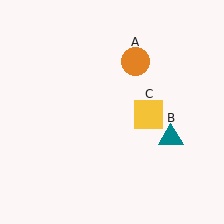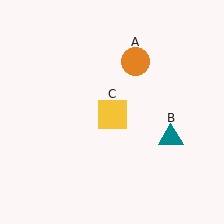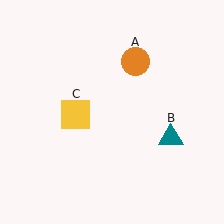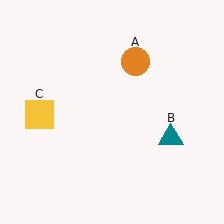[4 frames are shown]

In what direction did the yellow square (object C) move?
The yellow square (object C) moved left.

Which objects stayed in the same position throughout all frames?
Orange circle (object A) and teal triangle (object B) remained stationary.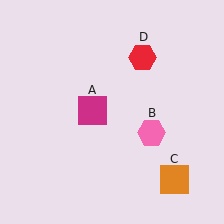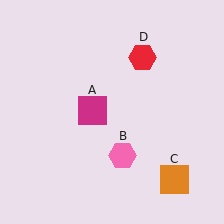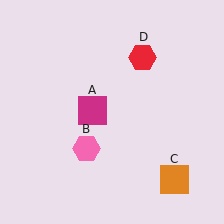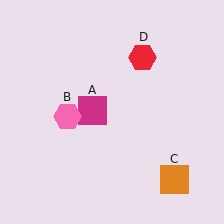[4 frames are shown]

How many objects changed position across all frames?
1 object changed position: pink hexagon (object B).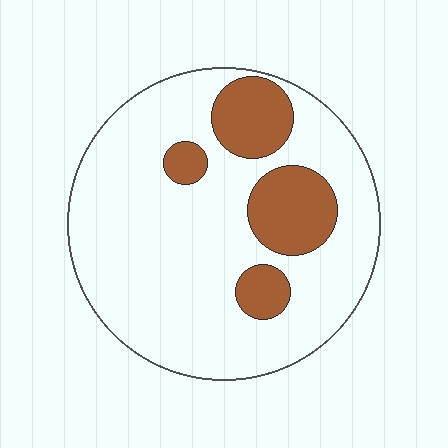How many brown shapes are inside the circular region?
4.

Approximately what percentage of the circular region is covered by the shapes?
Approximately 20%.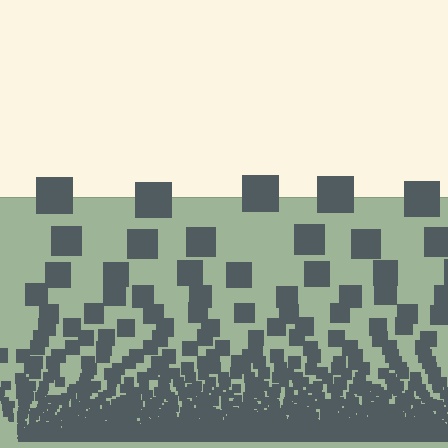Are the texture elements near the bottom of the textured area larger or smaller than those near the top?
Smaller. The gradient is inverted — elements near the bottom are smaller and denser.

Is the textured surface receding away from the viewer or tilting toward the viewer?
The surface appears to tilt toward the viewer. Texture elements get larger and sparser toward the top.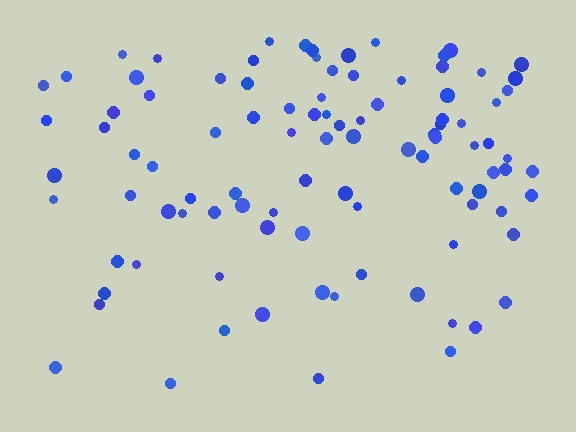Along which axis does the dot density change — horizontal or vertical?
Vertical.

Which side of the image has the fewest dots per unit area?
The bottom.